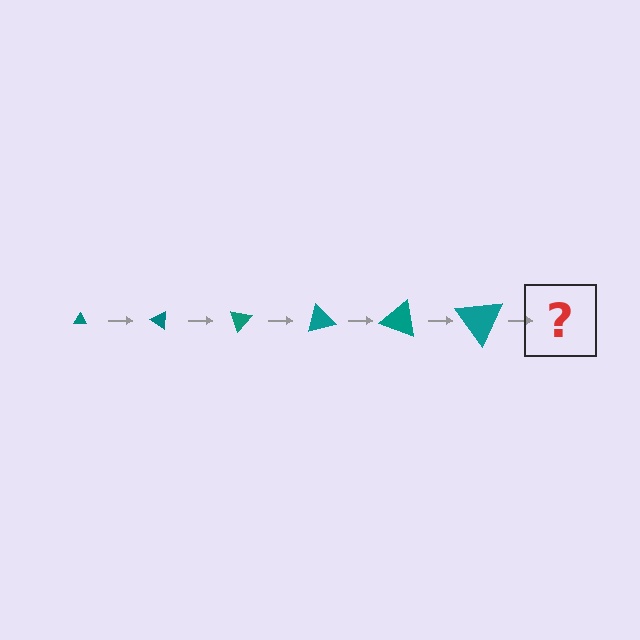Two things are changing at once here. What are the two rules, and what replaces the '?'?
The two rules are that the triangle grows larger each step and it rotates 35 degrees each step. The '?' should be a triangle, larger than the previous one and rotated 210 degrees from the start.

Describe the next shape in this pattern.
It should be a triangle, larger than the previous one and rotated 210 degrees from the start.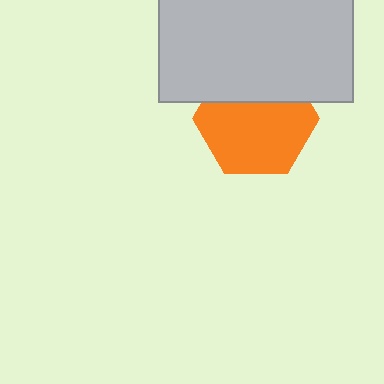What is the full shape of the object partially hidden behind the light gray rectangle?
The partially hidden object is an orange hexagon.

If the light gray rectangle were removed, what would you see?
You would see the complete orange hexagon.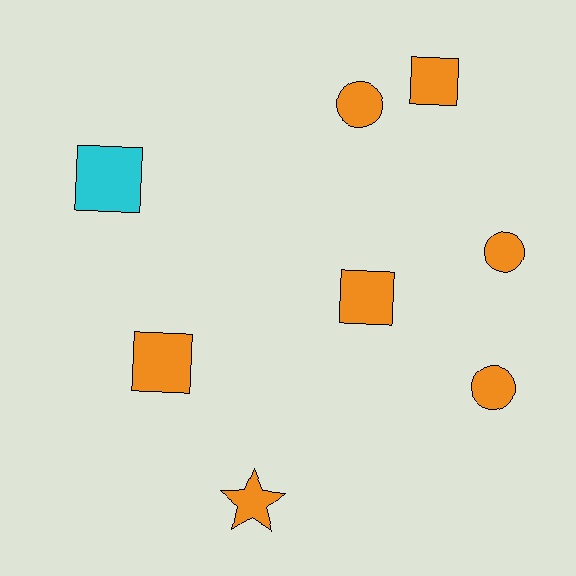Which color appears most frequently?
Orange, with 7 objects.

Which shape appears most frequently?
Square, with 4 objects.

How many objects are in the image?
There are 8 objects.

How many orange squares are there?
There are 3 orange squares.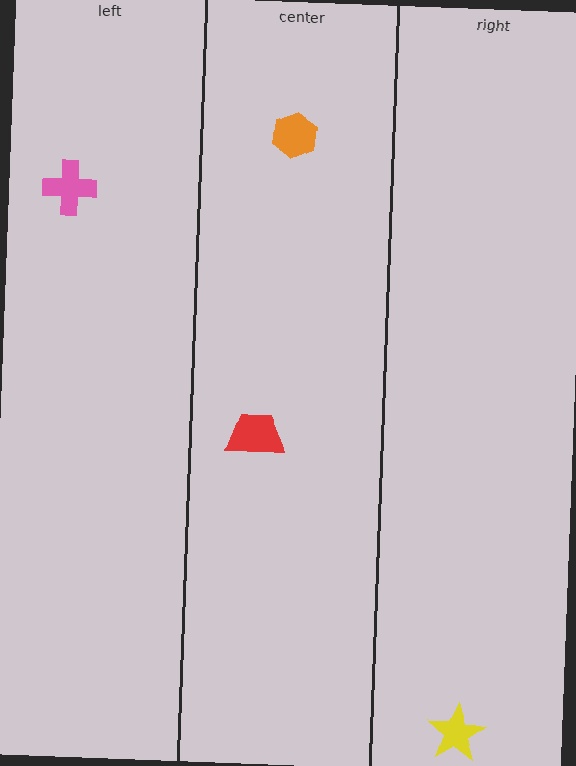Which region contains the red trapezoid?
The center region.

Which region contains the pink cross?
The left region.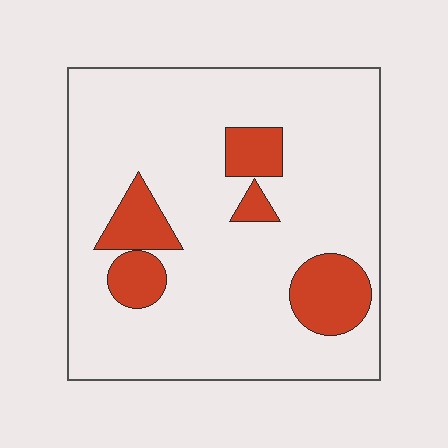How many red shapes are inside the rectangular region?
5.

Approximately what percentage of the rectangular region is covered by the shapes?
Approximately 15%.